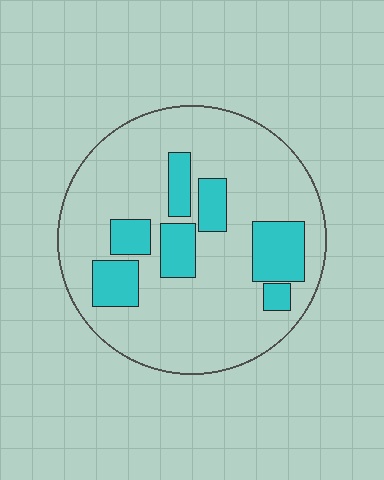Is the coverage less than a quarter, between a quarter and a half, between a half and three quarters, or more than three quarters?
Less than a quarter.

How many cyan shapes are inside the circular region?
7.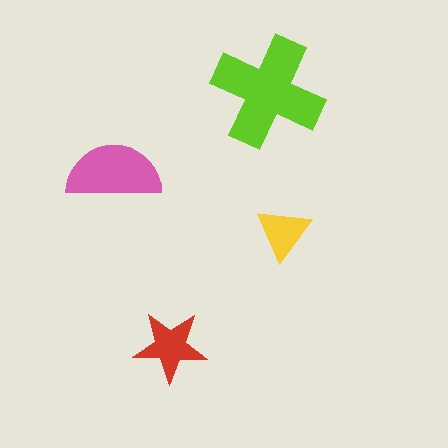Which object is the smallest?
The yellow triangle.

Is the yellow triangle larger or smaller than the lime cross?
Smaller.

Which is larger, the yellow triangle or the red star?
The red star.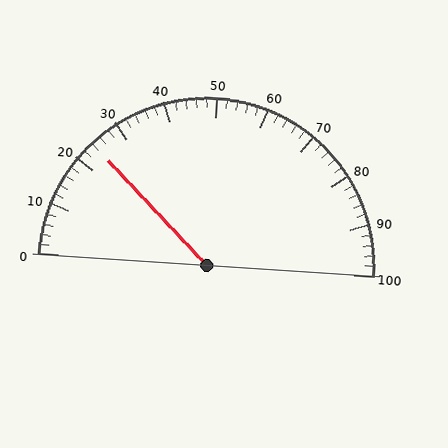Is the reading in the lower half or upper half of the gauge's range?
The reading is in the lower half of the range (0 to 100).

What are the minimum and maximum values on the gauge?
The gauge ranges from 0 to 100.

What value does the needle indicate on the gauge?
The needle indicates approximately 24.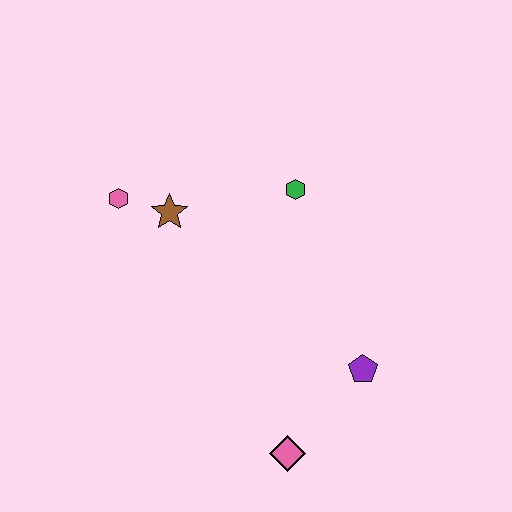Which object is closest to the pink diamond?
The purple pentagon is closest to the pink diamond.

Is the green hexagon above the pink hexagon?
Yes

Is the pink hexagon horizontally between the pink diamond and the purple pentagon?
No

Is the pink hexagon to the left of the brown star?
Yes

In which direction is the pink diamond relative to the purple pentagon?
The pink diamond is below the purple pentagon.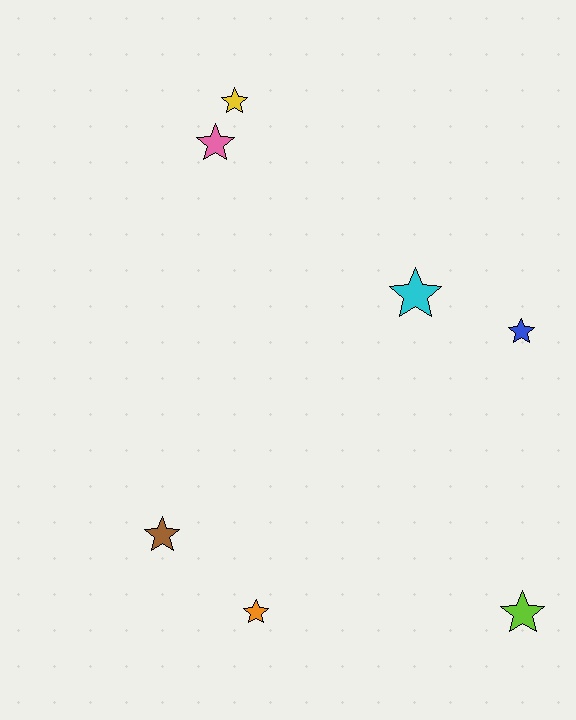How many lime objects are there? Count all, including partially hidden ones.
There is 1 lime object.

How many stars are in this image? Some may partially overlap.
There are 7 stars.